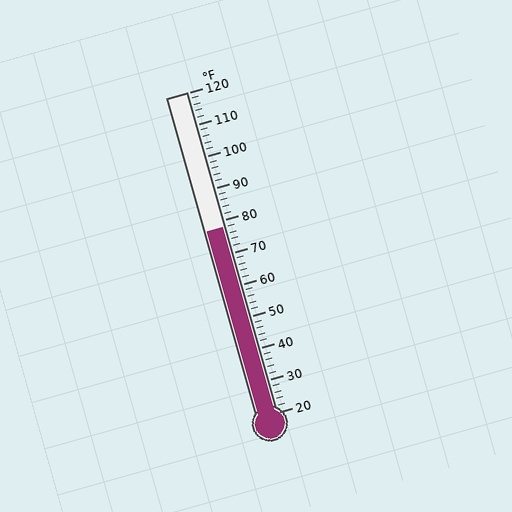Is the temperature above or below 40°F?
The temperature is above 40°F.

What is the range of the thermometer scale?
The thermometer scale ranges from 20°F to 120°F.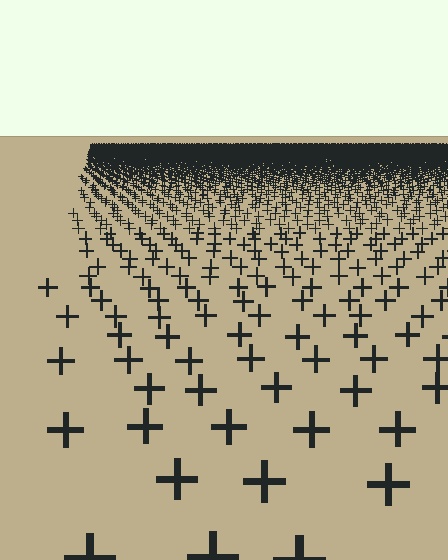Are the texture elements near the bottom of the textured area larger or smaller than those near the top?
Larger. Near the bottom, elements are closer to the viewer and appear at a bigger on-screen size.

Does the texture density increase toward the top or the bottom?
Density increases toward the top.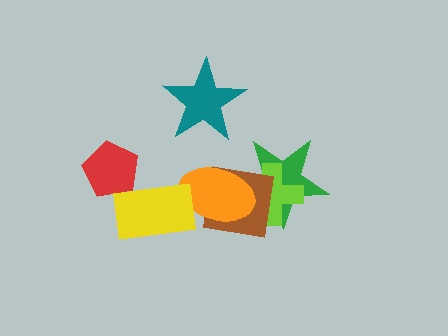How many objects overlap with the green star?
3 objects overlap with the green star.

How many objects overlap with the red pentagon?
1 object overlaps with the red pentagon.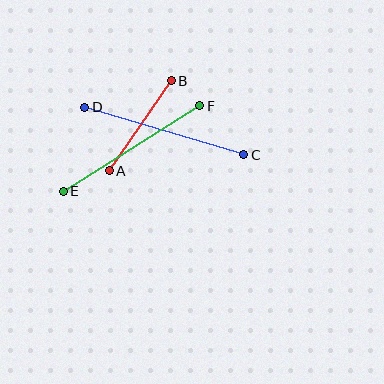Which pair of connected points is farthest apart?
Points C and D are farthest apart.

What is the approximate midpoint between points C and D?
The midpoint is at approximately (164, 131) pixels.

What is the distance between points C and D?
The distance is approximately 166 pixels.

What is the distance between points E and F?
The distance is approximately 161 pixels.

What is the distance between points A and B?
The distance is approximately 109 pixels.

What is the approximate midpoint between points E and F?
The midpoint is at approximately (132, 149) pixels.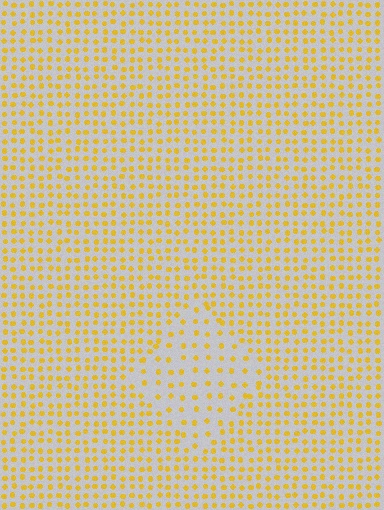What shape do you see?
I see a diamond.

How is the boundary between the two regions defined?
The boundary is defined by a change in element density (approximately 1.9x ratio). All elements are the same color, size, and shape.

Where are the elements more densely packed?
The elements are more densely packed outside the diamond boundary.